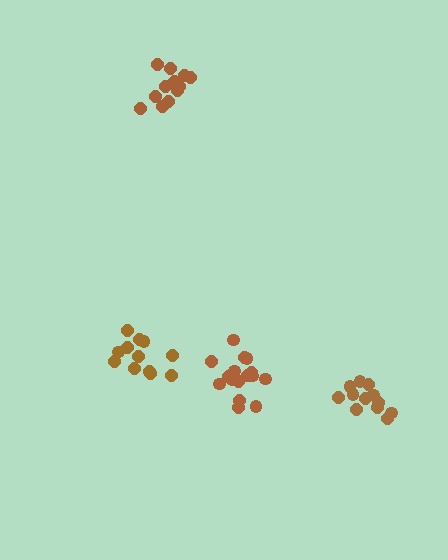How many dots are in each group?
Group 1: 13 dots, Group 2: 12 dots, Group 3: 12 dots, Group 4: 16 dots (53 total).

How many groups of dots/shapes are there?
There are 4 groups.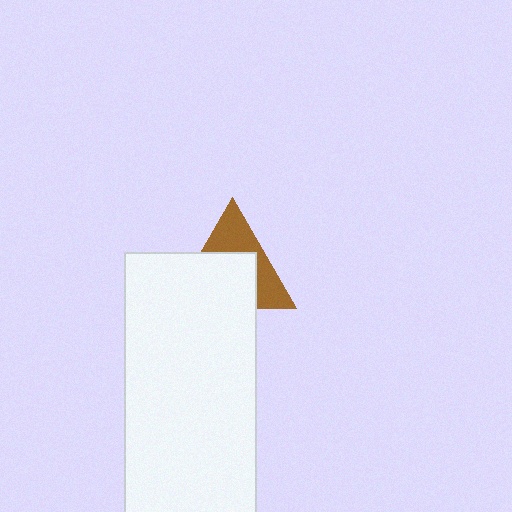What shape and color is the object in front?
The object in front is a white rectangle.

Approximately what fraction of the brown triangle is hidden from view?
Roughly 58% of the brown triangle is hidden behind the white rectangle.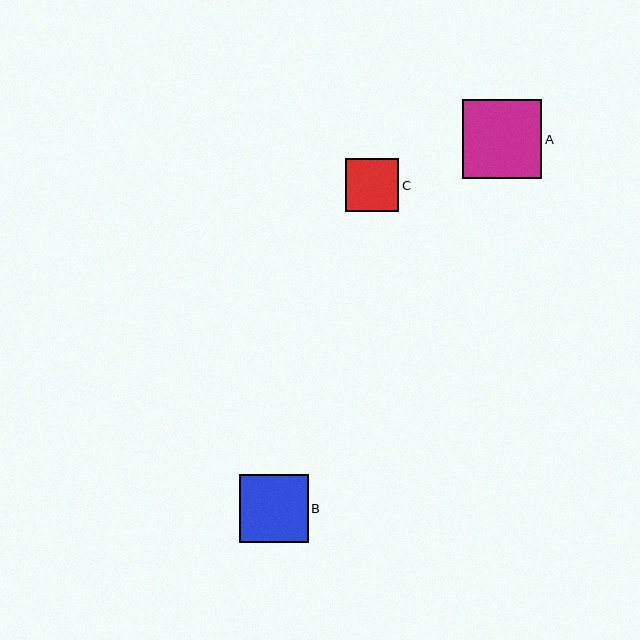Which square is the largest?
Square A is the largest with a size of approximately 79 pixels.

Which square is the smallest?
Square C is the smallest with a size of approximately 53 pixels.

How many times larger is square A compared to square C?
Square A is approximately 1.5 times the size of square C.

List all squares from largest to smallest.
From largest to smallest: A, B, C.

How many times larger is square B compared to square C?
Square B is approximately 1.3 times the size of square C.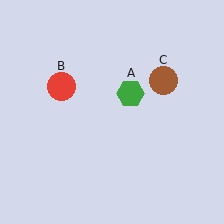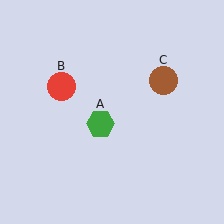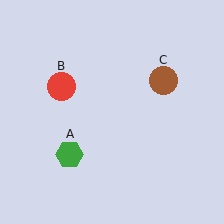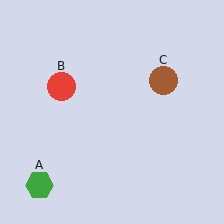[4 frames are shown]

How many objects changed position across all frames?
1 object changed position: green hexagon (object A).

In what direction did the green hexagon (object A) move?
The green hexagon (object A) moved down and to the left.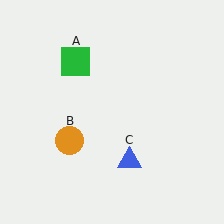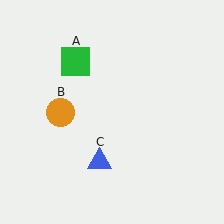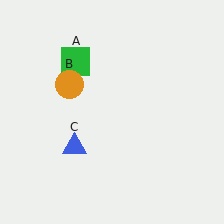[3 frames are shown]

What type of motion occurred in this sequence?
The orange circle (object B), blue triangle (object C) rotated clockwise around the center of the scene.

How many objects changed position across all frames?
2 objects changed position: orange circle (object B), blue triangle (object C).